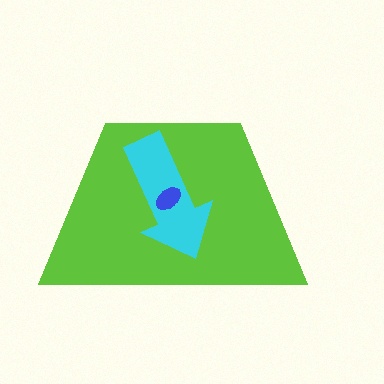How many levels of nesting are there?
3.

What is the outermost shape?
The lime trapezoid.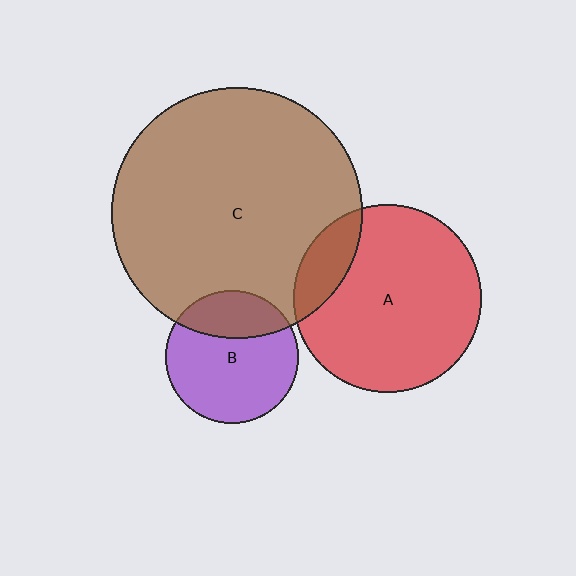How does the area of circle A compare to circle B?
Approximately 2.0 times.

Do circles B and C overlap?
Yes.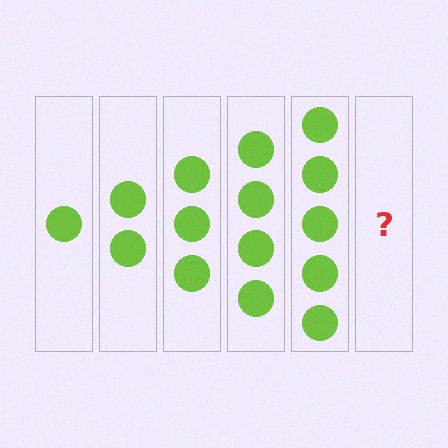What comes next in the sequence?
The next element should be 6 circles.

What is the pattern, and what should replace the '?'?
The pattern is that each step adds one more circle. The '?' should be 6 circles.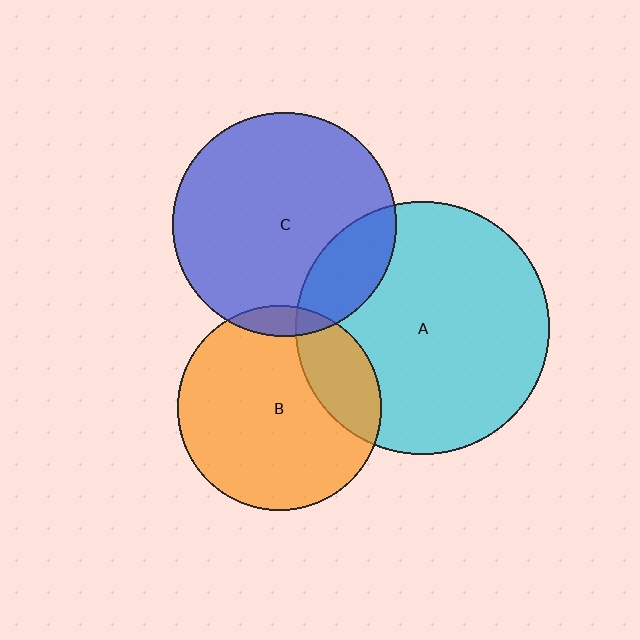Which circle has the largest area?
Circle A (cyan).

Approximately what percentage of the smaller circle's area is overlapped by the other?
Approximately 5%.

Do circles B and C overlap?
Yes.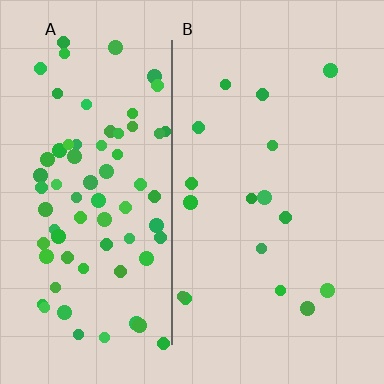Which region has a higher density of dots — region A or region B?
A (the left).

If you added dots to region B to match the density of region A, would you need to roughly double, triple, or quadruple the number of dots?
Approximately quadruple.